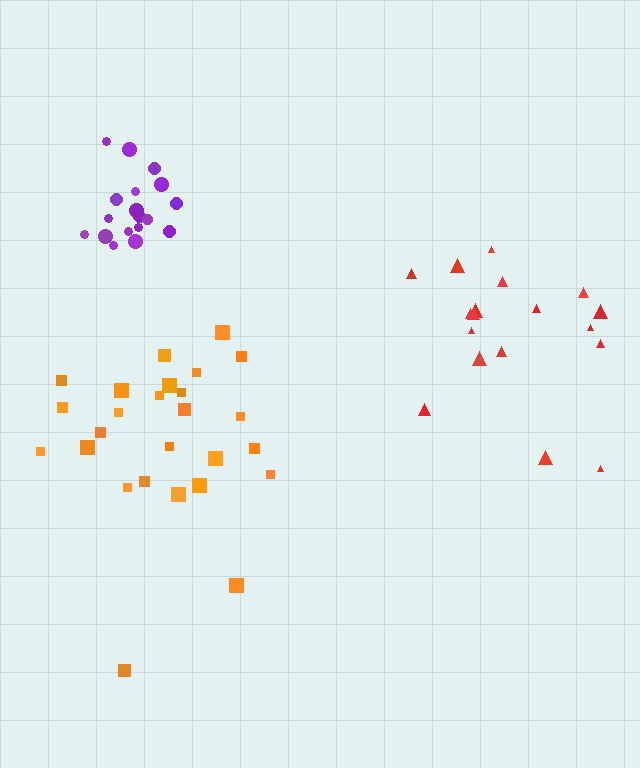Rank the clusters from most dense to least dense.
purple, orange, red.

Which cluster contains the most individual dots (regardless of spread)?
Orange (26).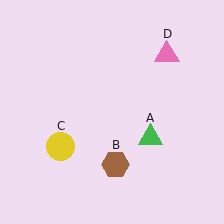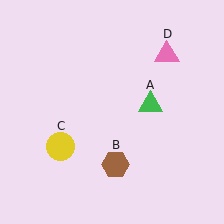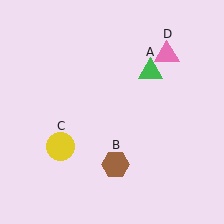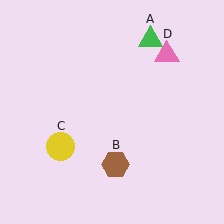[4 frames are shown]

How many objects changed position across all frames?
1 object changed position: green triangle (object A).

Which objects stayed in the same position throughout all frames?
Brown hexagon (object B) and yellow circle (object C) and pink triangle (object D) remained stationary.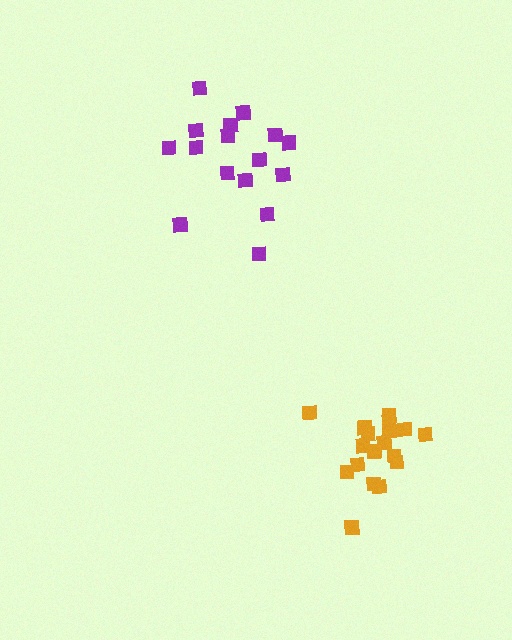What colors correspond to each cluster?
The clusters are colored: orange, purple.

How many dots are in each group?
Group 1: 18 dots, Group 2: 16 dots (34 total).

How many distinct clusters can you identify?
There are 2 distinct clusters.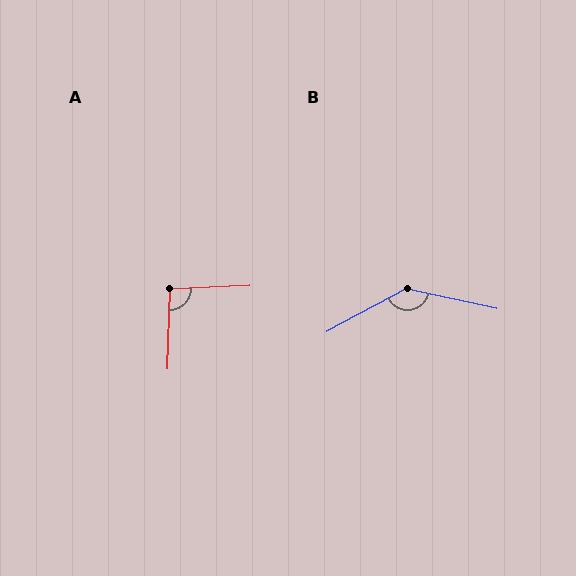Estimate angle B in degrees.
Approximately 139 degrees.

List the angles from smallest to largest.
A (94°), B (139°).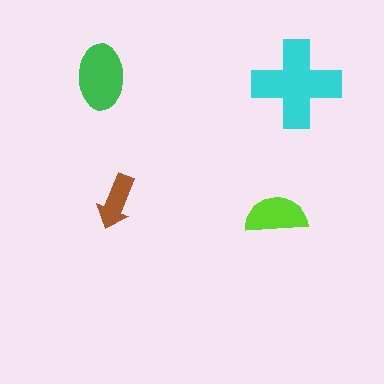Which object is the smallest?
The brown arrow.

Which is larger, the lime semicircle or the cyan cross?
The cyan cross.